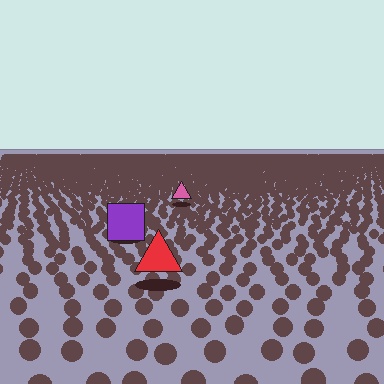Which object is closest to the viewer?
The red triangle is closest. The texture marks near it are larger and more spread out.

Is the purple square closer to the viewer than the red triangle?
No. The red triangle is closer — you can tell from the texture gradient: the ground texture is coarser near it.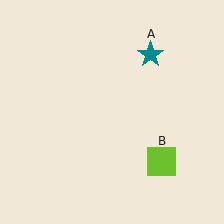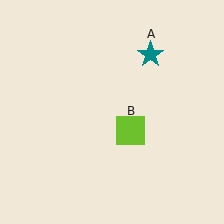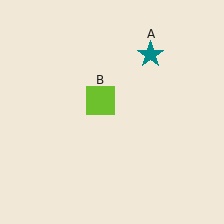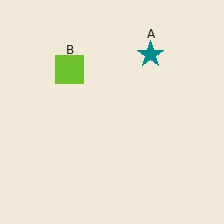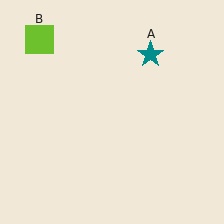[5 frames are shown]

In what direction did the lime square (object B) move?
The lime square (object B) moved up and to the left.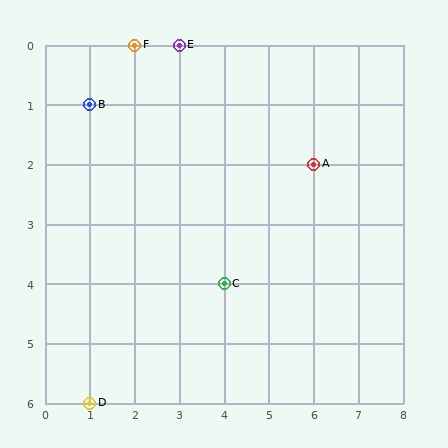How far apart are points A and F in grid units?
Points A and F are 4 columns and 2 rows apart (about 4.5 grid units diagonally).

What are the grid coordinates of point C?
Point C is at grid coordinates (4, 4).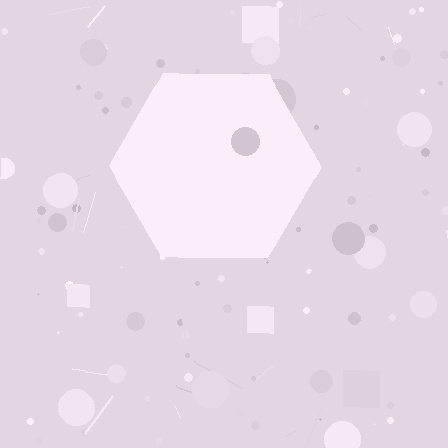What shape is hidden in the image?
A hexagon is hidden in the image.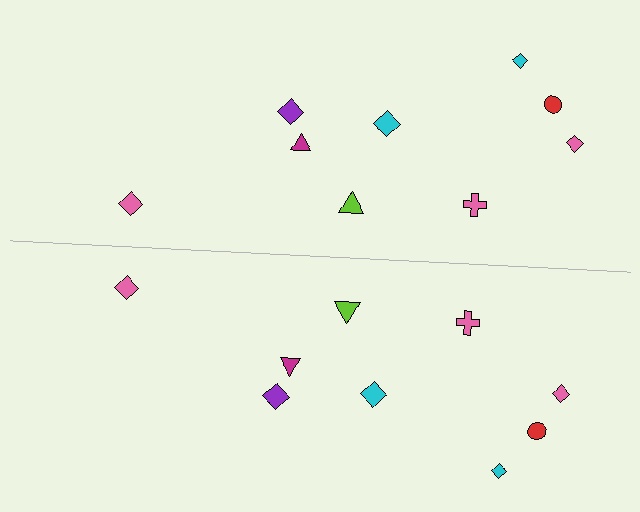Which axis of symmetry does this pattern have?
The pattern has a horizontal axis of symmetry running through the center of the image.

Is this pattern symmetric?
Yes, this pattern has bilateral (reflection) symmetry.